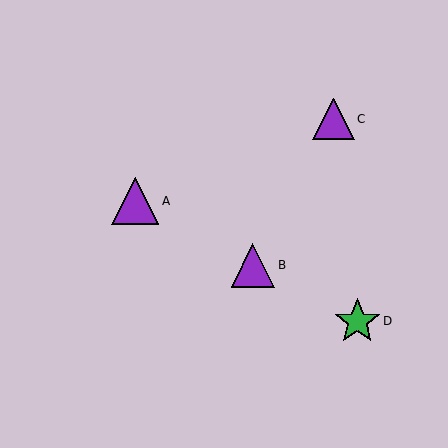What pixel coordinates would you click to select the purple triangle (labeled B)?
Click at (253, 265) to select the purple triangle B.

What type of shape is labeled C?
Shape C is a purple triangle.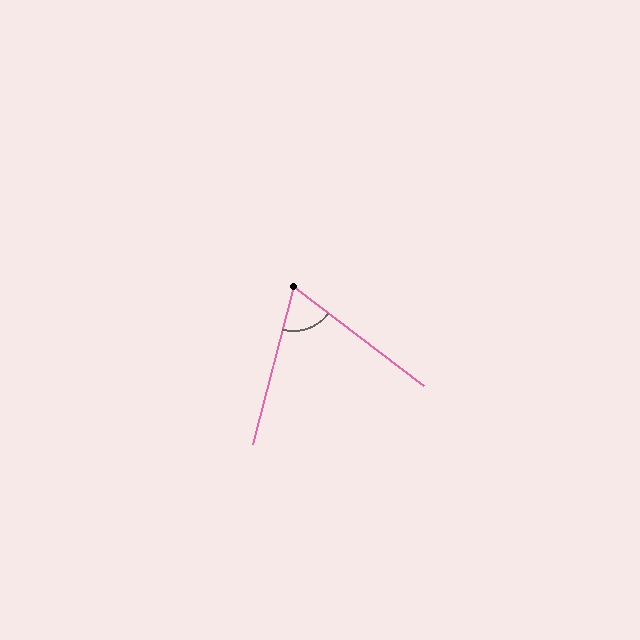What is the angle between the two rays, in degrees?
Approximately 67 degrees.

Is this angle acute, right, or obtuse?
It is acute.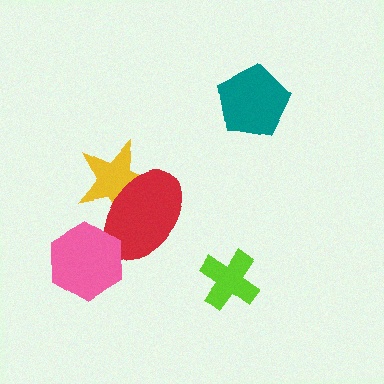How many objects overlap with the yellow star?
1 object overlaps with the yellow star.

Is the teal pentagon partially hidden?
No, no other shape covers it.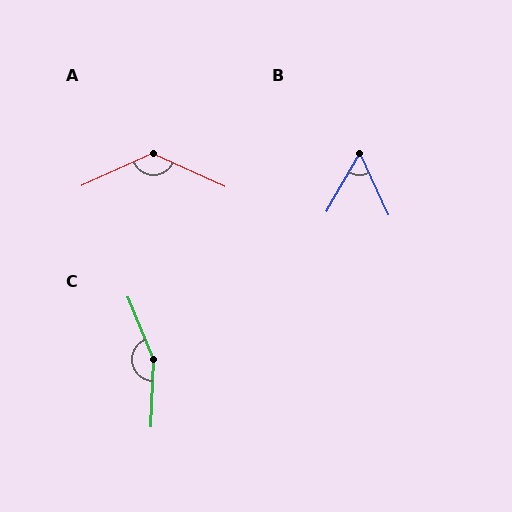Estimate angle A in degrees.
Approximately 131 degrees.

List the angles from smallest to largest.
B (55°), A (131°), C (155°).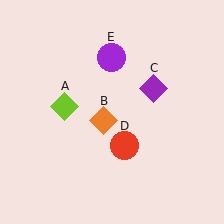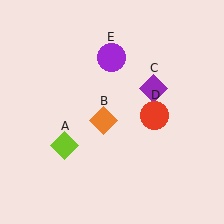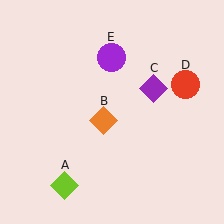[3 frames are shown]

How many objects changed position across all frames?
2 objects changed position: lime diamond (object A), red circle (object D).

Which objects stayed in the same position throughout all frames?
Orange diamond (object B) and purple diamond (object C) and purple circle (object E) remained stationary.